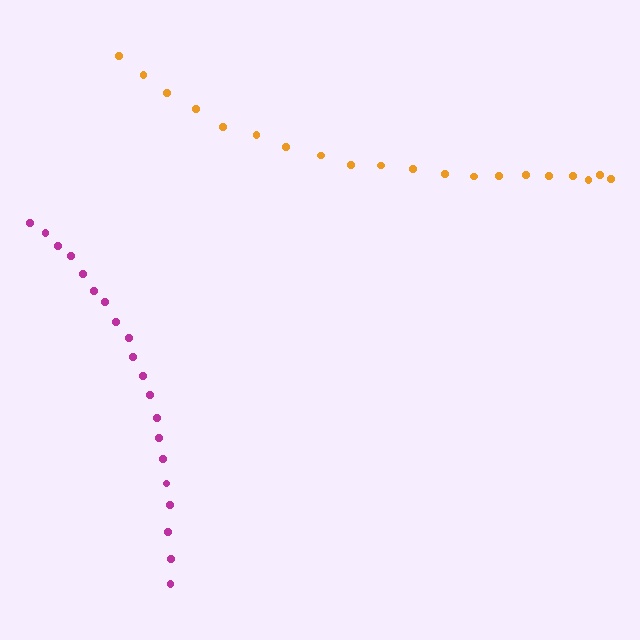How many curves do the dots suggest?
There are 2 distinct paths.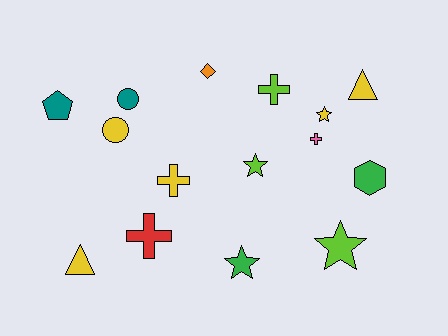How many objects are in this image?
There are 15 objects.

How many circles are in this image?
There are 2 circles.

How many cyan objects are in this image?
There are no cyan objects.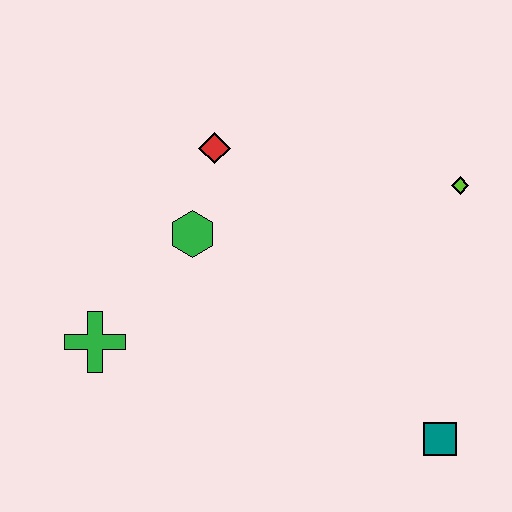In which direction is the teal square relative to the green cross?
The teal square is to the right of the green cross.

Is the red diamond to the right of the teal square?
No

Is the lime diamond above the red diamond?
No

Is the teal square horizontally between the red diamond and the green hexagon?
No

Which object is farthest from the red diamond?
The teal square is farthest from the red diamond.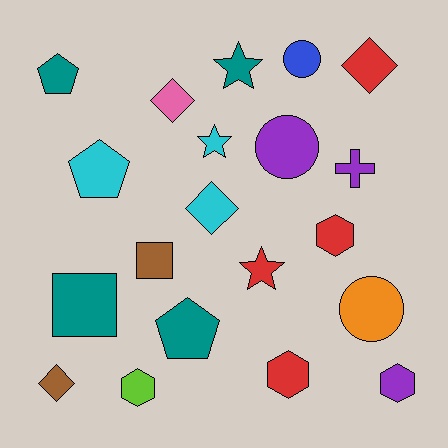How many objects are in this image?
There are 20 objects.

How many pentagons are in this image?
There are 3 pentagons.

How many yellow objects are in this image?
There are no yellow objects.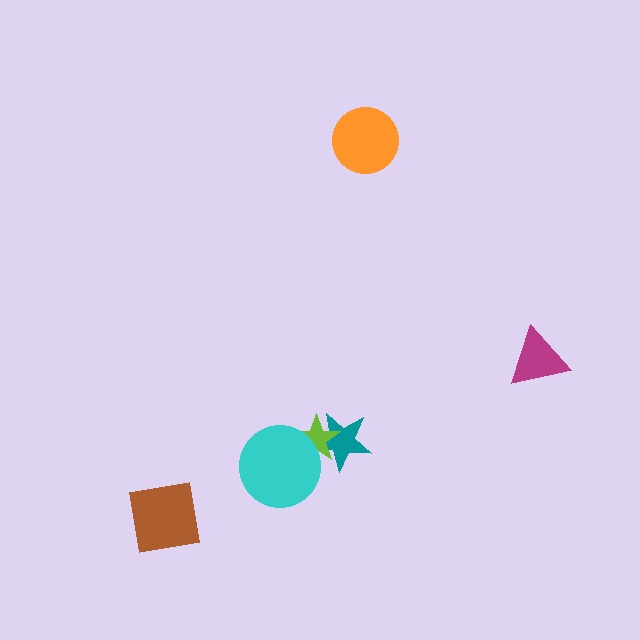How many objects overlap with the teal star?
1 object overlaps with the teal star.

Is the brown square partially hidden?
No, no other shape covers it.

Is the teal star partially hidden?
Yes, it is partially covered by another shape.